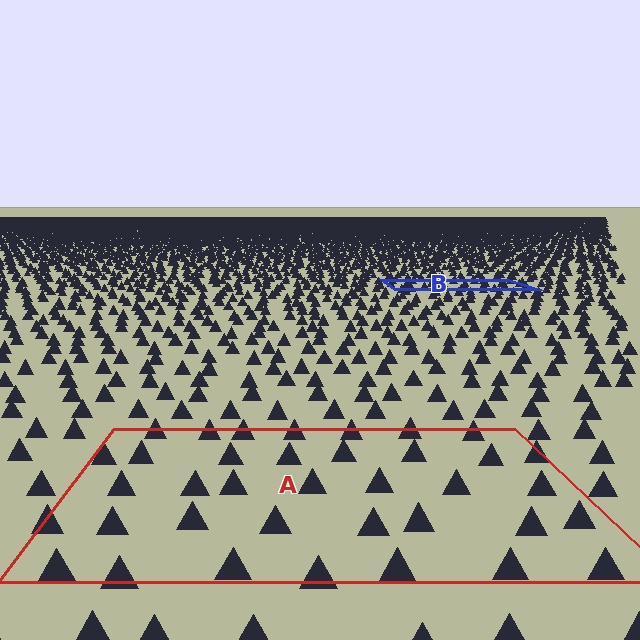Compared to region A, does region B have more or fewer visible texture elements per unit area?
Region B has more texture elements per unit area — they are packed more densely because it is farther away.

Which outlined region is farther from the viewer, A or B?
Region B is farther from the viewer — the texture elements inside it appear smaller and more densely packed.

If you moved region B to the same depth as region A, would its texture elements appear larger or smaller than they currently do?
They would appear larger. At a closer depth, the same texture elements are projected at a bigger on-screen size.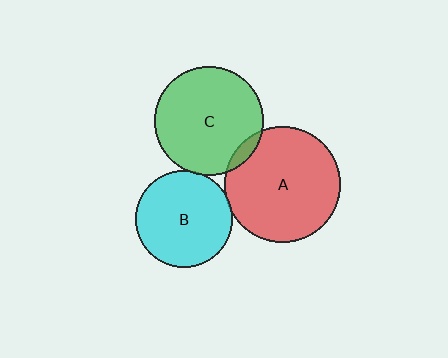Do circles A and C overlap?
Yes.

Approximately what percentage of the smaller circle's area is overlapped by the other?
Approximately 5%.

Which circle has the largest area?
Circle A (red).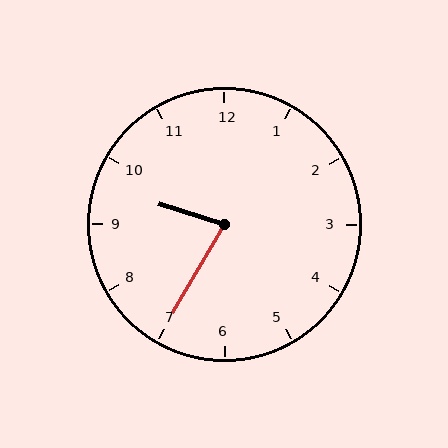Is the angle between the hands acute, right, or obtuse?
It is acute.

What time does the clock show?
9:35.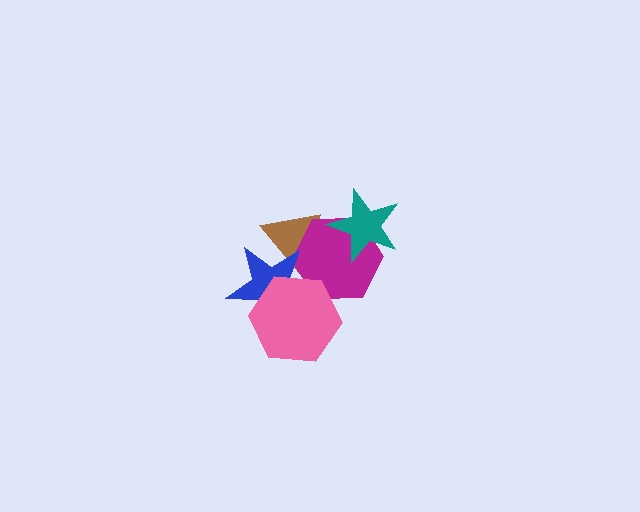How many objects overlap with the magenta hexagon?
4 objects overlap with the magenta hexagon.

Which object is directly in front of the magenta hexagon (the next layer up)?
The blue star is directly in front of the magenta hexagon.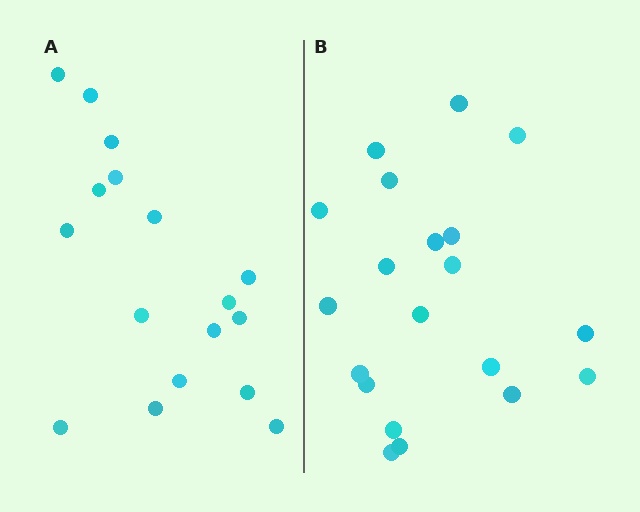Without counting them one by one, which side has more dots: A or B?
Region B (the right region) has more dots.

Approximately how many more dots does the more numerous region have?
Region B has just a few more — roughly 2 or 3 more dots than region A.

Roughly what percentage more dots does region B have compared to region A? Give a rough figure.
About 20% more.